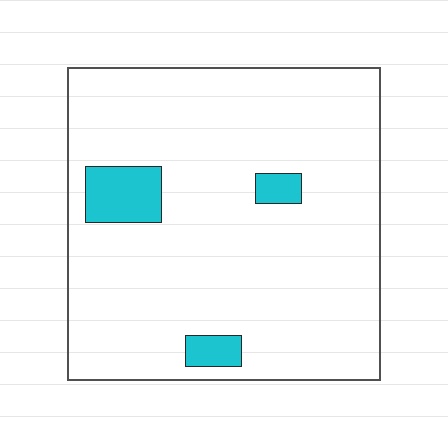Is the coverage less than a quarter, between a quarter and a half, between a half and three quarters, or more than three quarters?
Less than a quarter.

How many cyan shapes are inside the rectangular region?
3.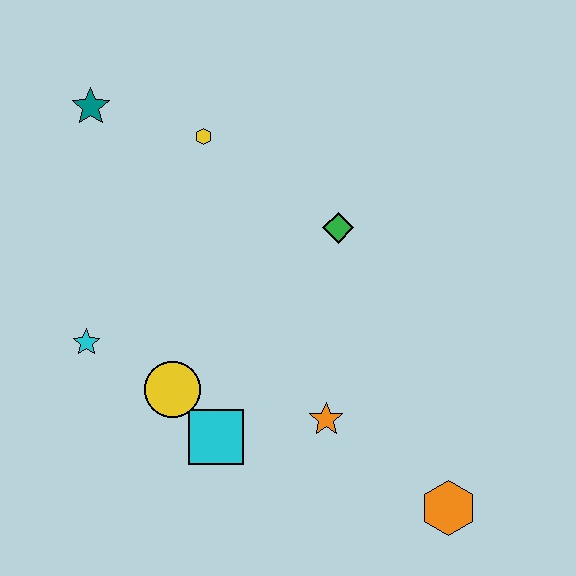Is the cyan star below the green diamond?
Yes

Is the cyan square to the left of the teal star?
No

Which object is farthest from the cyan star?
The orange hexagon is farthest from the cyan star.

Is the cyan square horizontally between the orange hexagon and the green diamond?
No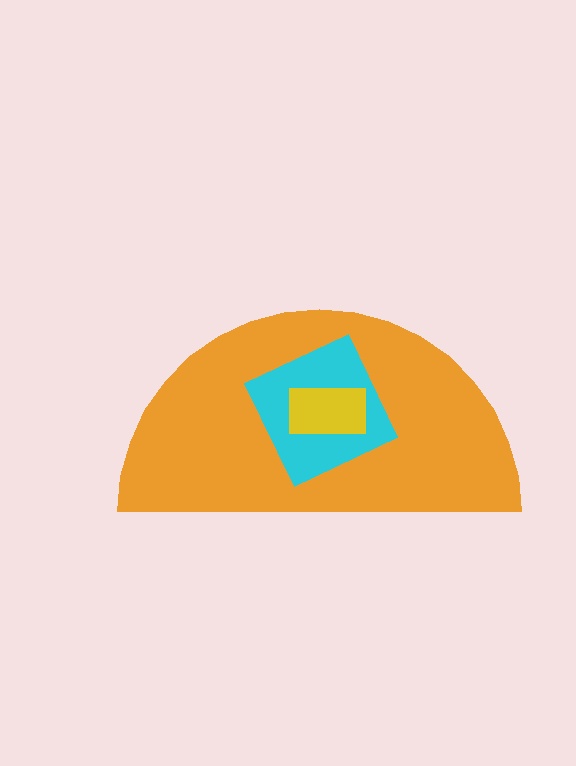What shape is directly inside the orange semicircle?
The cyan square.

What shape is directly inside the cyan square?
The yellow rectangle.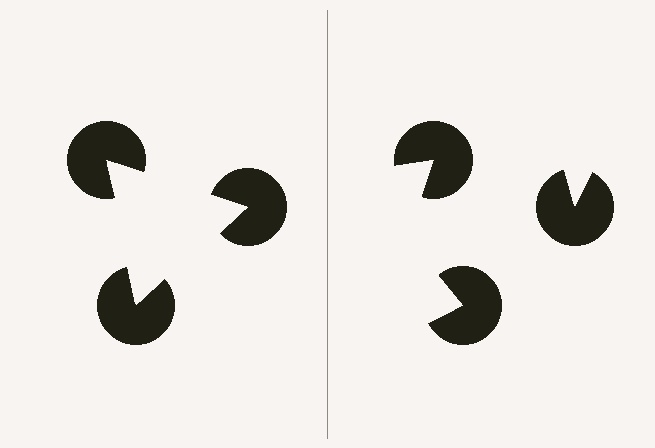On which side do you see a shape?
An illusory triangle appears on the left side. On the right side the wedge cuts are rotated, so no coherent shape forms.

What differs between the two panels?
The pac-man discs are positioned identically on both sides; only the wedge orientations differ. On the left they align to a triangle; on the right they are misaligned.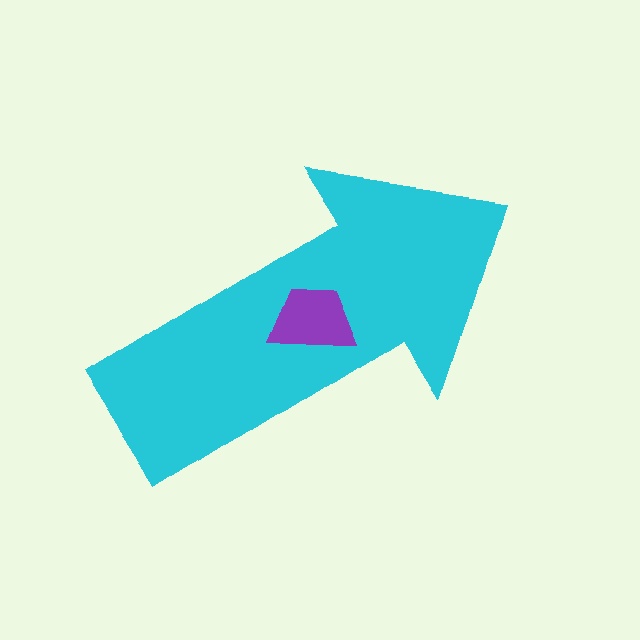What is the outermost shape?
The cyan arrow.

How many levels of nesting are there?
2.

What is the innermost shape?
The purple trapezoid.